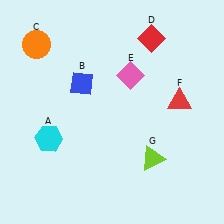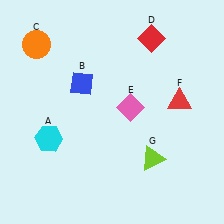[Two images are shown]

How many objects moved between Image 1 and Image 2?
1 object moved between the two images.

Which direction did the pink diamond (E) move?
The pink diamond (E) moved down.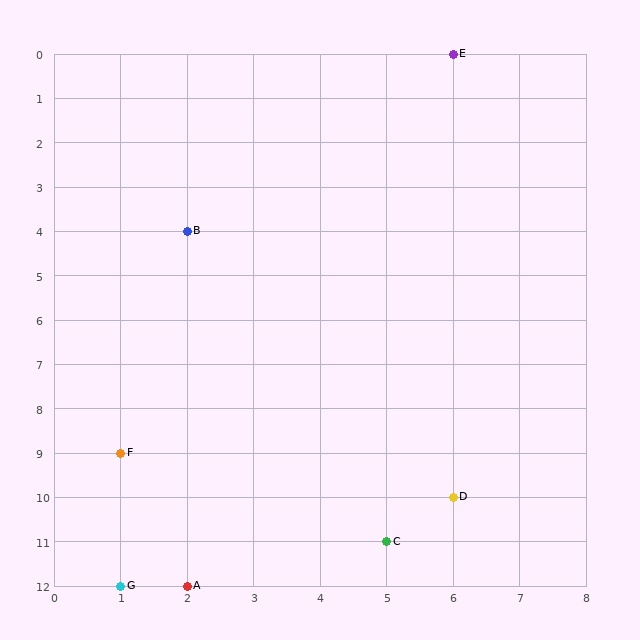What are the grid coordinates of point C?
Point C is at grid coordinates (5, 11).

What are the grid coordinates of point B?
Point B is at grid coordinates (2, 4).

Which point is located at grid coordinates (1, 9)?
Point F is at (1, 9).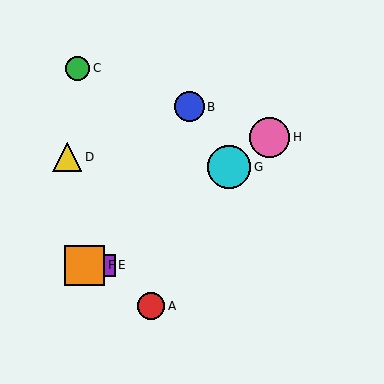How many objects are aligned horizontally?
2 objects (E, F) are aligned horizontally.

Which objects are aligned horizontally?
Objects E, F are aligned horizontally.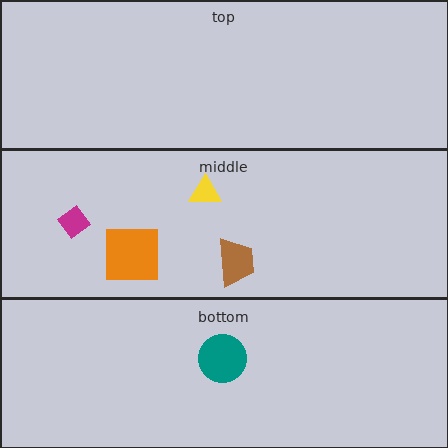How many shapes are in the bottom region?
1.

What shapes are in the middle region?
The yellow triangle, the brown trapezoid, the magenta diamond, the orange square.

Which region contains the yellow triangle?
The middle region.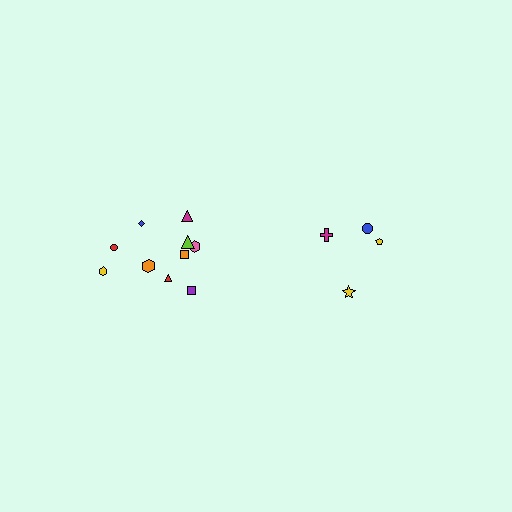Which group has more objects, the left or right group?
The left group.